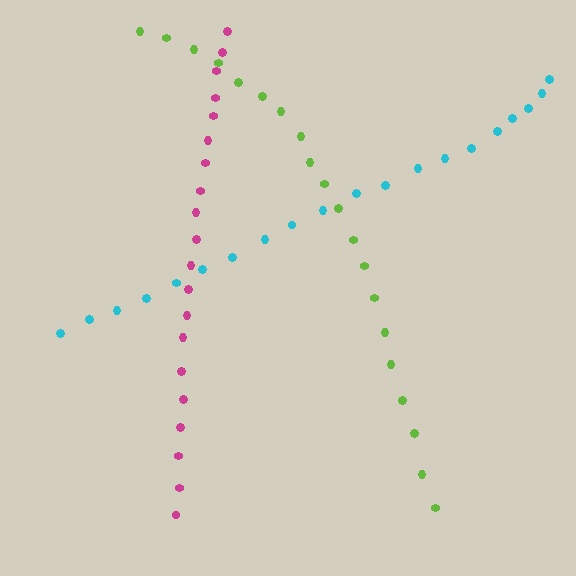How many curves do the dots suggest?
There are 3 distinct paths.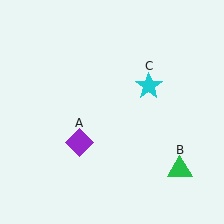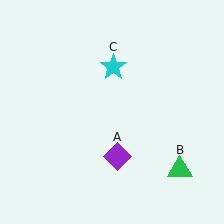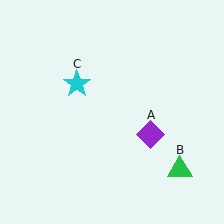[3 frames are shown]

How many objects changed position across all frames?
2 objects changed position: purple diamond (object A), cyan star (object C).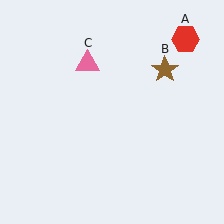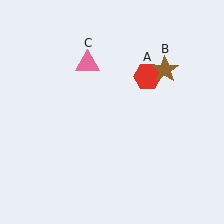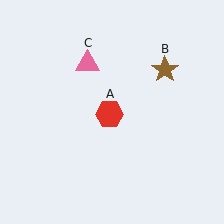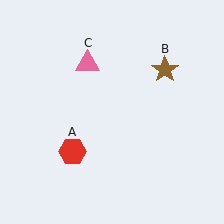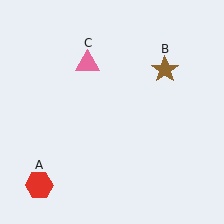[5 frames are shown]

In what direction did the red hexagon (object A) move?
The red hexagon (object A) moved down and to the left.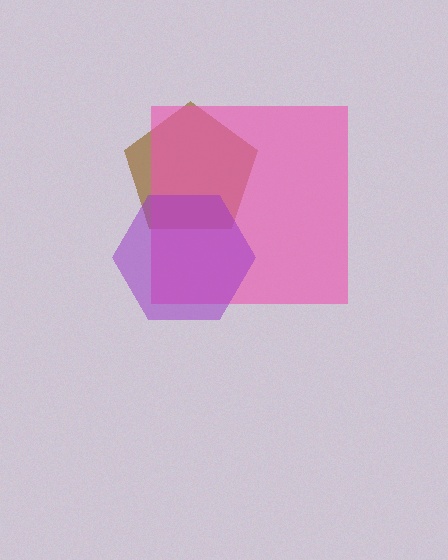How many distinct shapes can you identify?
There are 3 distinct shapes: a brown pentagon, a pink square, a purple hexagon.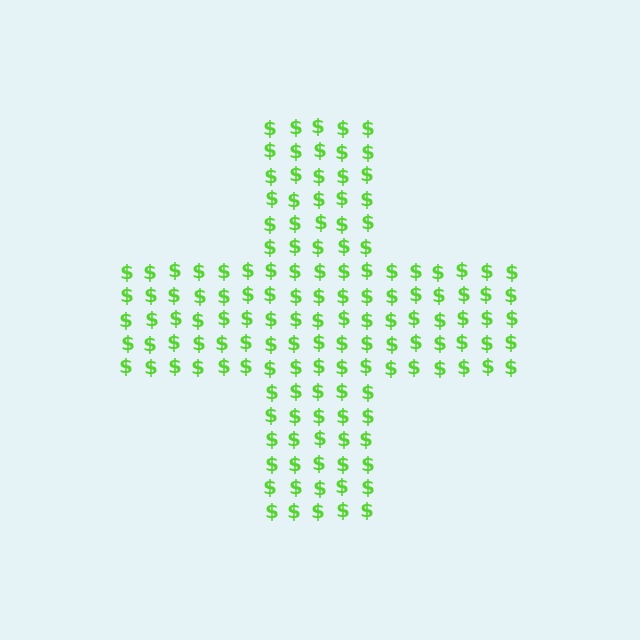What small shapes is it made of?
It is made of small dollar signs.